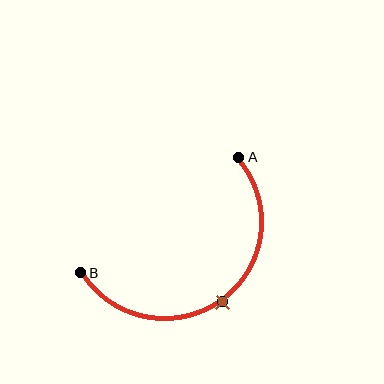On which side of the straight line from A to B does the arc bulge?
The arc bulges below and to the right of the straight line connecting A and B.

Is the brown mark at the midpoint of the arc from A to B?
Yes. The brown mark lies on the arc at equal arc-length from both A and B — it is the arc midpoint.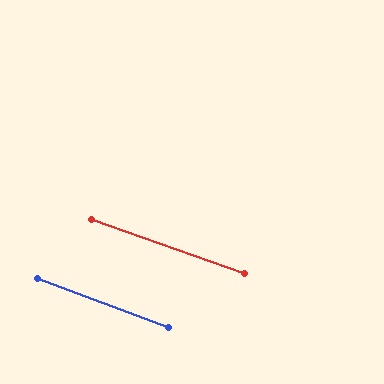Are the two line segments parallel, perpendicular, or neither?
Parallel — their directions differ by only 1.0°.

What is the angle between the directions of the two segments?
Approximately 1 degree.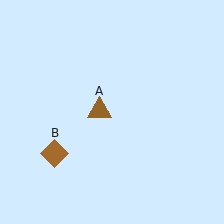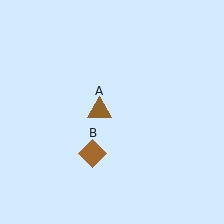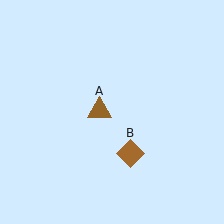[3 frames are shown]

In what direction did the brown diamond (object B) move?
The brown diamond (object B) moved right.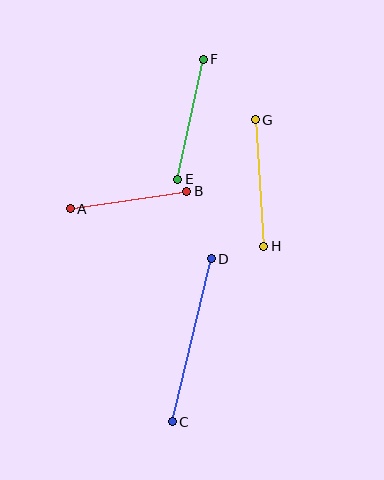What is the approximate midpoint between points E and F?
The midpoint is at approximately (190, 119) pixels.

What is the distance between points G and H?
The distance is approximately 127 pixels.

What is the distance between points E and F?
The distance is approximately 123 pixels.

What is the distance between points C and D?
The distance is approximately 168 pixels.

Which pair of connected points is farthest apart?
Points C and D are farthest apart.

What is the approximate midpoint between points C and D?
The midpoint is at approximately (192, 340) pixels.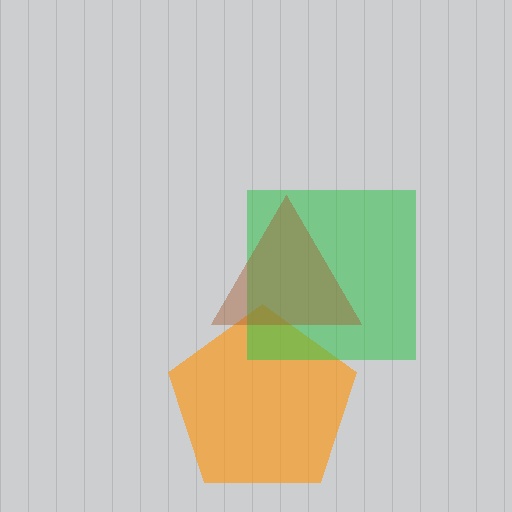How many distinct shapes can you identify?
There are 3 distinct shapes: an orange pentagon, a green square, a brown triangle.